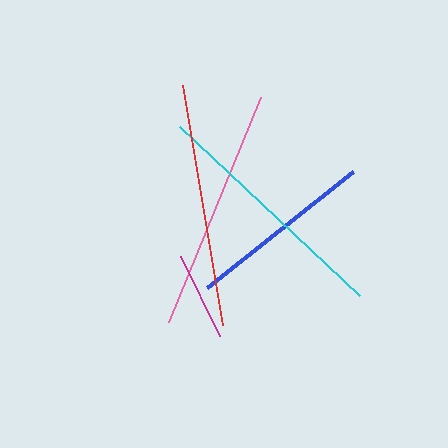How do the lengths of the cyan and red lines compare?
The cyan and red lines are approximately the same length.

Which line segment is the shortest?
The magenta line is the shortest at approximately 89 pixels.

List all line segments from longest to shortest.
From longest to shortest: cyan, red, pink, blue, magenta.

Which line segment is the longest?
The cyan line is the longest at approximately 246 pixels.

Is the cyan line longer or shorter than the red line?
The cyan line is longer than the red line.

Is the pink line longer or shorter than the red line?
The red line is longer than the pink line.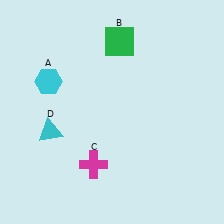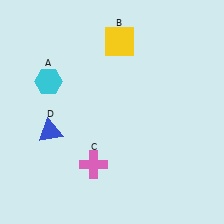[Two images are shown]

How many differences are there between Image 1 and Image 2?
There are 3 differences between the two images.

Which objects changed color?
B changed from green to yellow. C changed from magenta to pink. D changed from cyan to blue.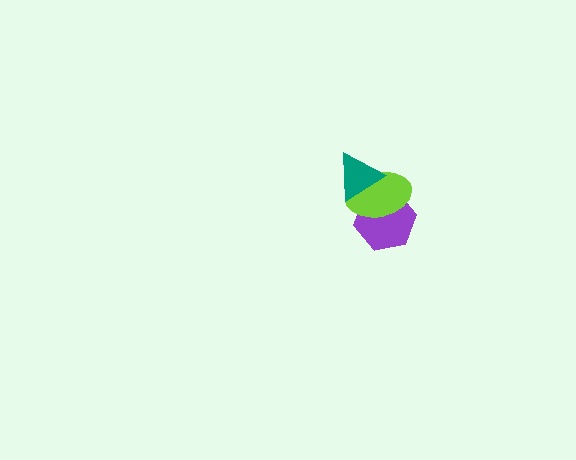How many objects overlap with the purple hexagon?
2 objects overlap with the purple hexagon.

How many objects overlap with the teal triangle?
2 objects overlap with the teal triangle.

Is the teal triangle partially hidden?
No, no other shape covers it.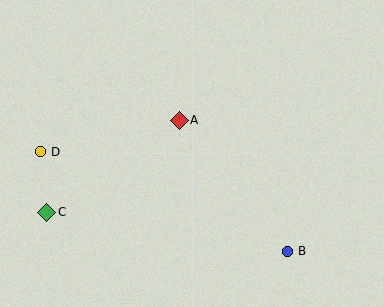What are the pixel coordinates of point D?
Point D is at (40, 152).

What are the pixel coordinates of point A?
Point A is at (179, 120).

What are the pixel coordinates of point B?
Point B is at (287, 251).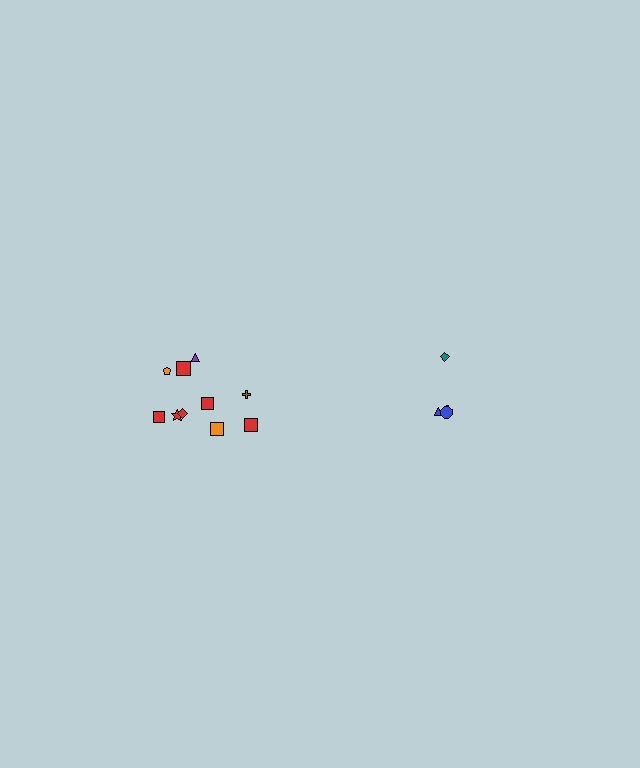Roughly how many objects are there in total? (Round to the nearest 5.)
Roughly 15 objects in total.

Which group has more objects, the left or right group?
The left group.